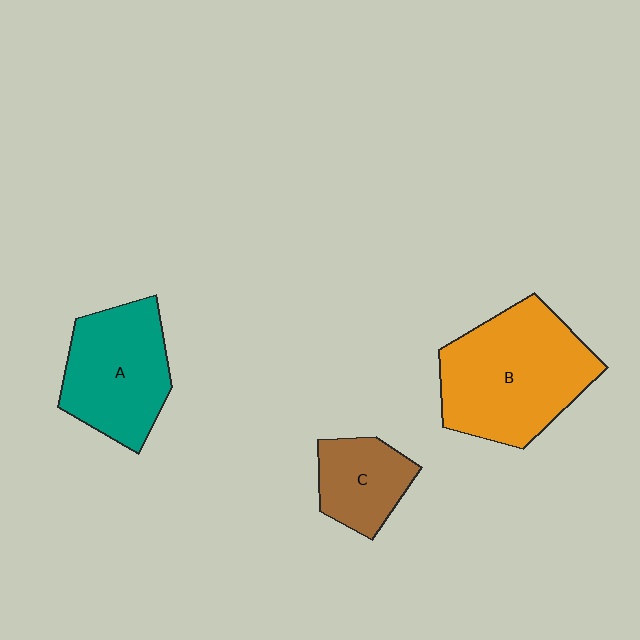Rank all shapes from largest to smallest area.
From largest to smallest: B (orange), A (teal), C (brown).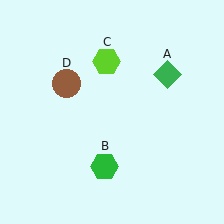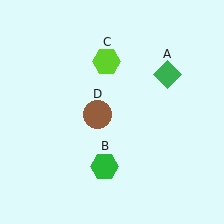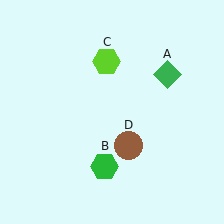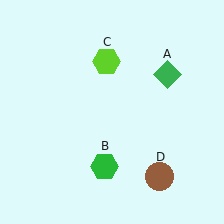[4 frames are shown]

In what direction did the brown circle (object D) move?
The brown circle (object D) moved down and to the right.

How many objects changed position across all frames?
1 object changed position: brown circle (object D).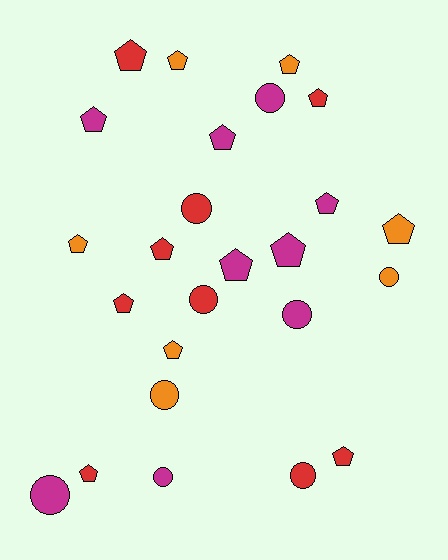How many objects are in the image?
There are 25 objects.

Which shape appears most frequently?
Pentagon, with 16 objects.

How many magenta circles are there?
There are 4 magenta circles.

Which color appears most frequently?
Red, with 9 objects.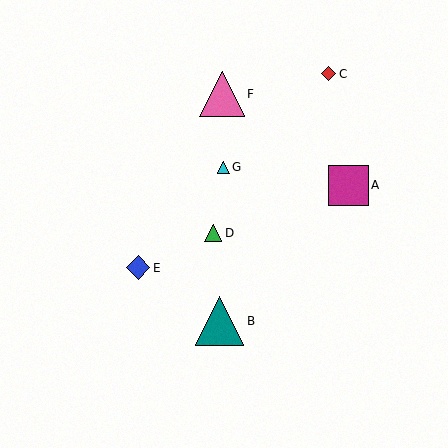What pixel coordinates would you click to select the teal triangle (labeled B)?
Click at (220, 321) to select the teal triangle B.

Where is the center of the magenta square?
The center of the magenta square is at (348, 185).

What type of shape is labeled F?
Shape F is a pink triangle.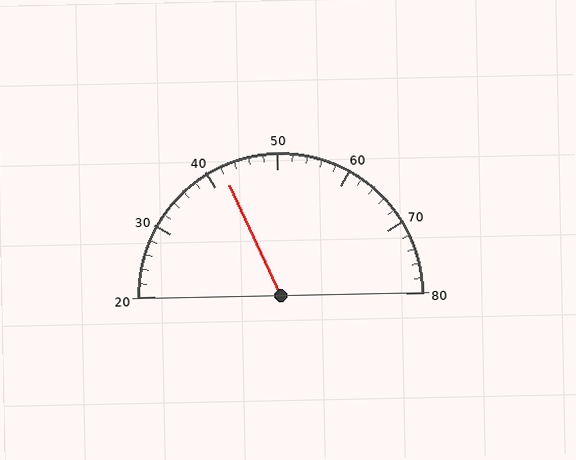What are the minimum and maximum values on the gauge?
The gauge ranges from 20 to 80.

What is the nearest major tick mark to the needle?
The nearest major tick mark is 40.